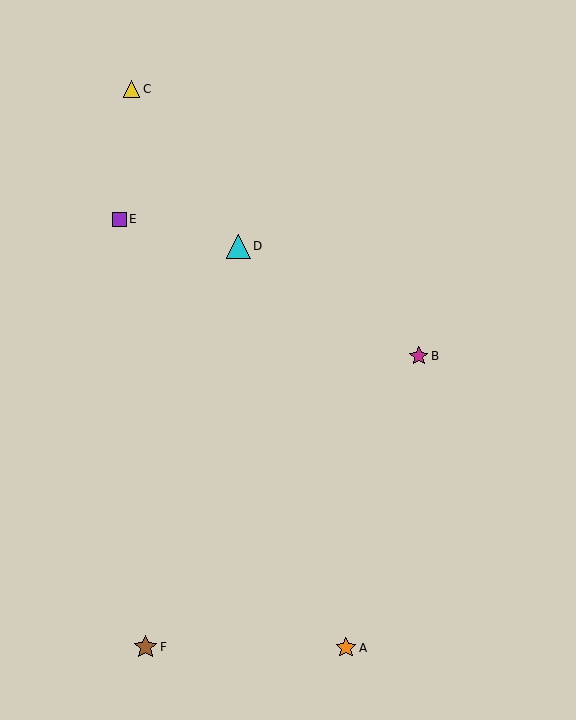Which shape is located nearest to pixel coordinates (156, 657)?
The brown star (labeled F) at (146, 647) is nearest to that location.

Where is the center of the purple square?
The center of the purple square is at (119, 219).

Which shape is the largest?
The cyan triangle (labeled D) is the largest.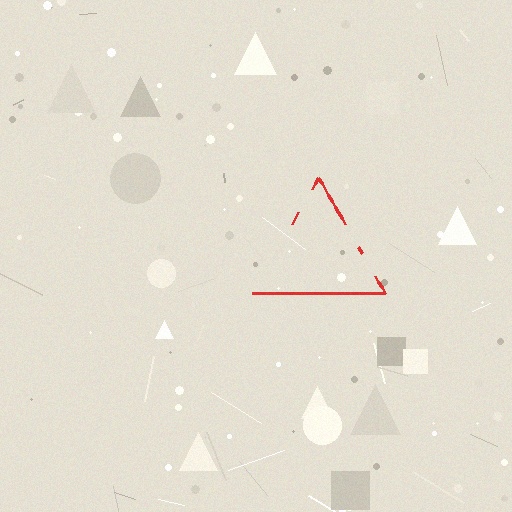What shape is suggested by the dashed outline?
The dashed outline suggests a triangle.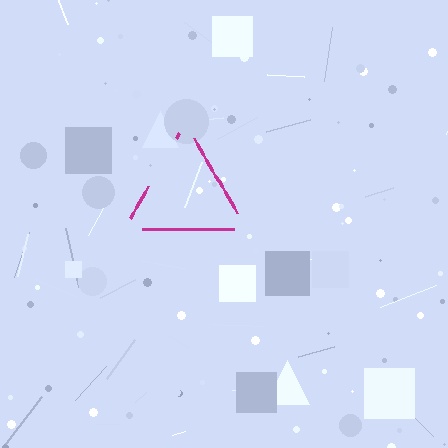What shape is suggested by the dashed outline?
The dashed outline suggests a triangle.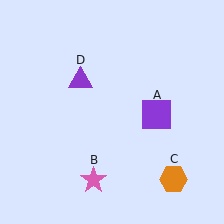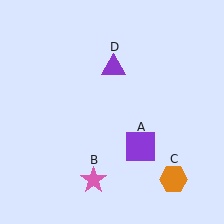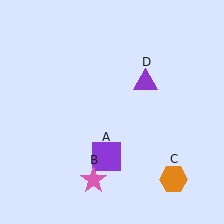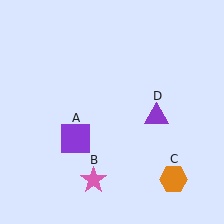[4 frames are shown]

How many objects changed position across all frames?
2 objects changed position: purple square (object A), purple triangle (object D).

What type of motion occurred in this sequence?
The purple square (object A), purple triangle (object D) rotated clockwise around the center of the scene.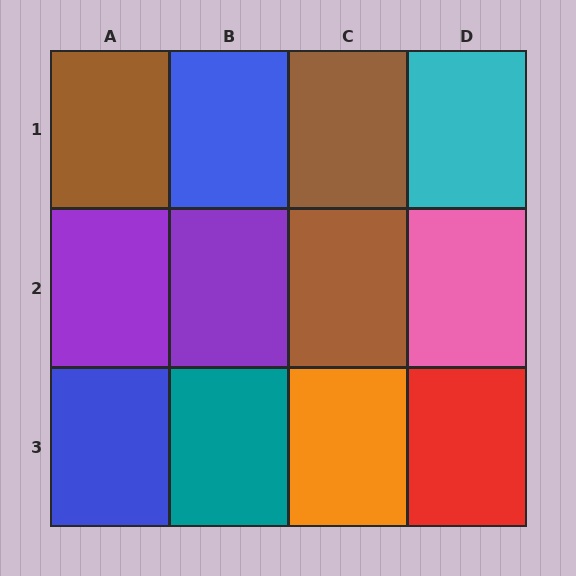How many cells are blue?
2 cells are blue.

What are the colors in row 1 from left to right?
Brown, blue, brown, cyan.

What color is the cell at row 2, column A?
Purple.